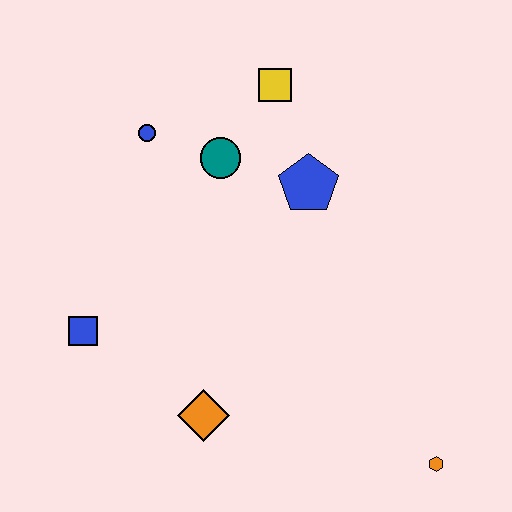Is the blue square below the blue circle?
Yes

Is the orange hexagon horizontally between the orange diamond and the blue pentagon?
No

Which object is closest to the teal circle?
The blue circle is closest to the teal circle.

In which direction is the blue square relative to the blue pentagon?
The blue square is to the left of the blue pentagon.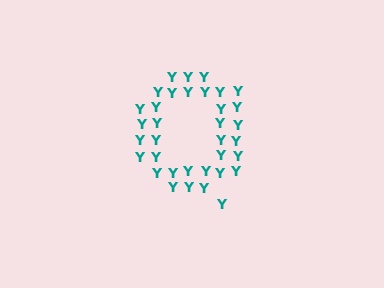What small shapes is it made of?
It is made of small letter Y's.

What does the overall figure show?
The overall figure shows the letter Q.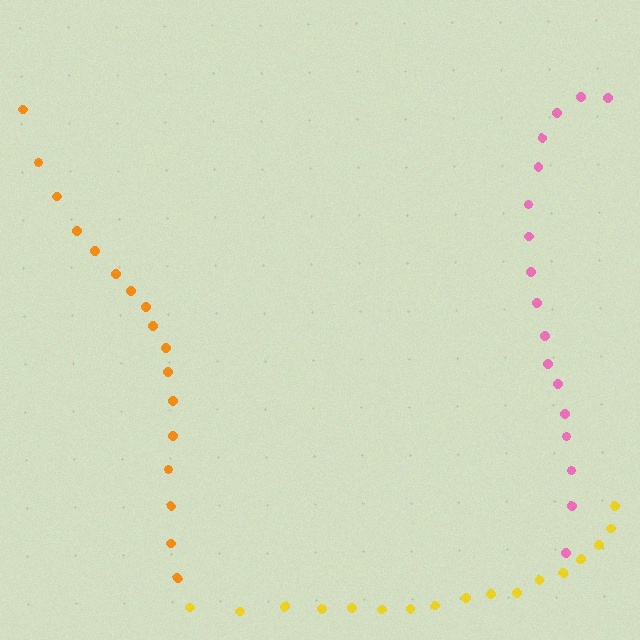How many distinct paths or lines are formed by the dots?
There are 3 distinct paths.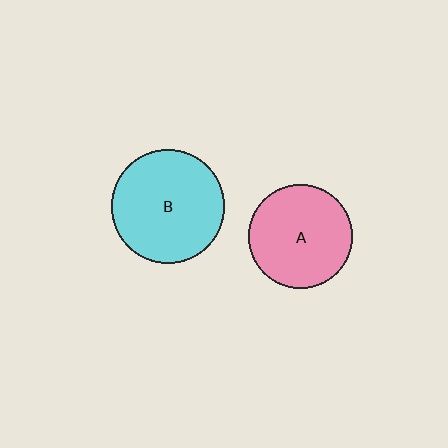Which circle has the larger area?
Circle B (cyan).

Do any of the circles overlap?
No, none of the circles overlap.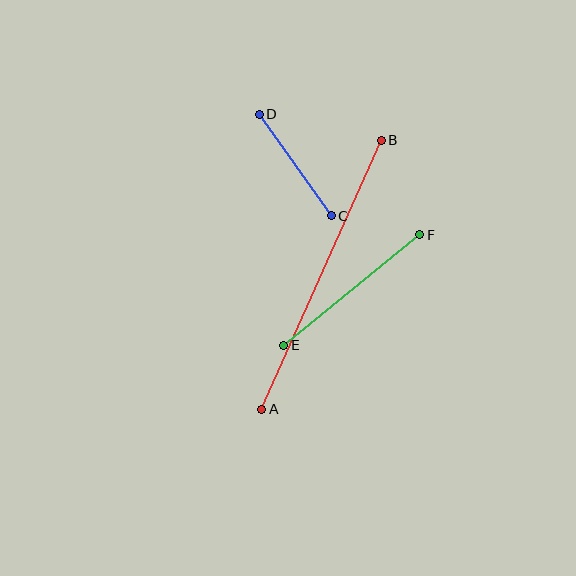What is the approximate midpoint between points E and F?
The midpoint is at approximately (352, 290) pixels.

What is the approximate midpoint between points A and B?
The midpoint is at approximately (322, 275) pixels.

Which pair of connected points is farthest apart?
Points A and B are farthest apart.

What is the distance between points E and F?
The distance is approximately 175 pixels.